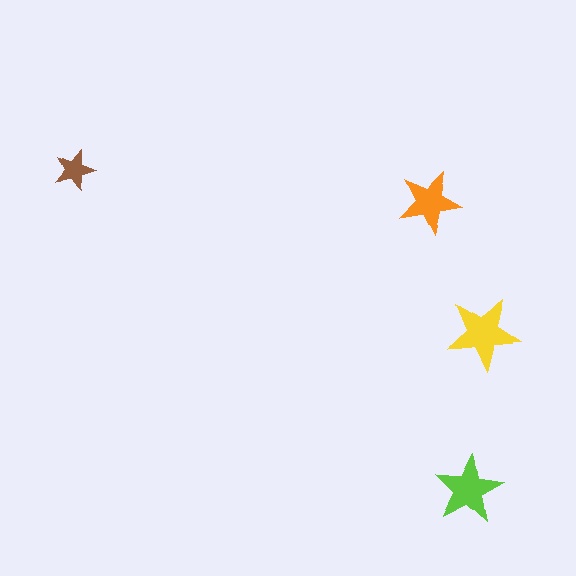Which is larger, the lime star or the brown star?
The lime one.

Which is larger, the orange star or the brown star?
The orange one.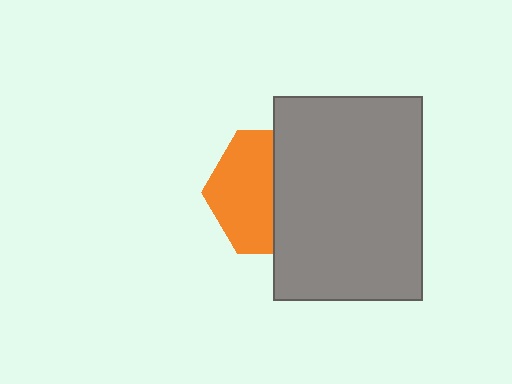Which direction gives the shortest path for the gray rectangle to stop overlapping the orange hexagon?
Moving right gives the shortest separation.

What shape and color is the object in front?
The object in front is a gray rectangle.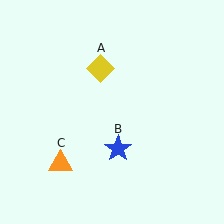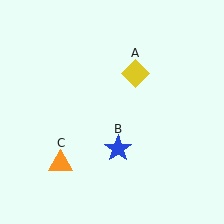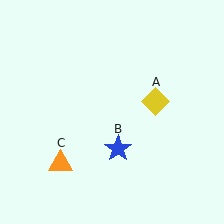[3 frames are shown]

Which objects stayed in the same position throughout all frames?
Blue star (object B) and orange triangle (object C) remained stationary.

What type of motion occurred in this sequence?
The yellow diamond (object A) rotated clockwise around the center of the scene.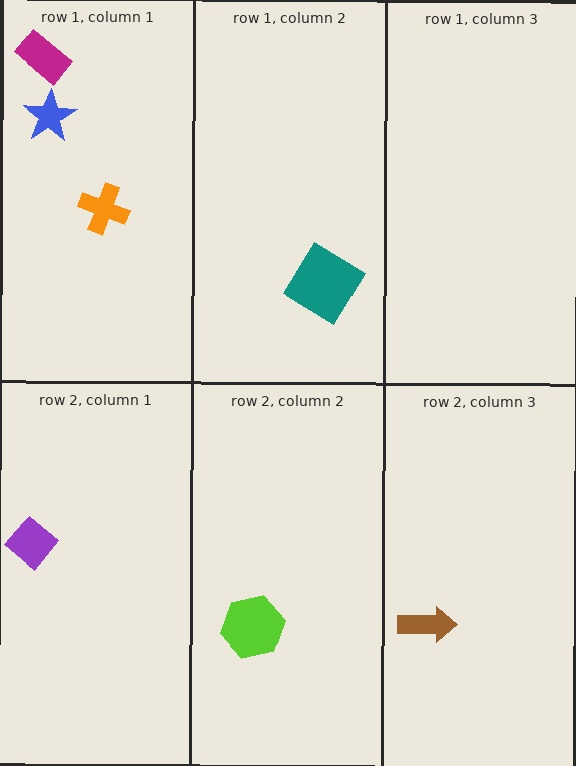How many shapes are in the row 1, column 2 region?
1.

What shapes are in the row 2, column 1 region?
The purple diamond.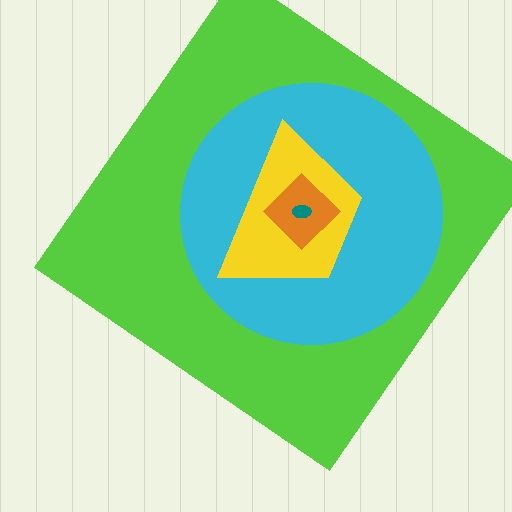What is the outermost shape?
The lime diamond.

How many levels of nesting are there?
5.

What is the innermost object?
The teal ellipse.